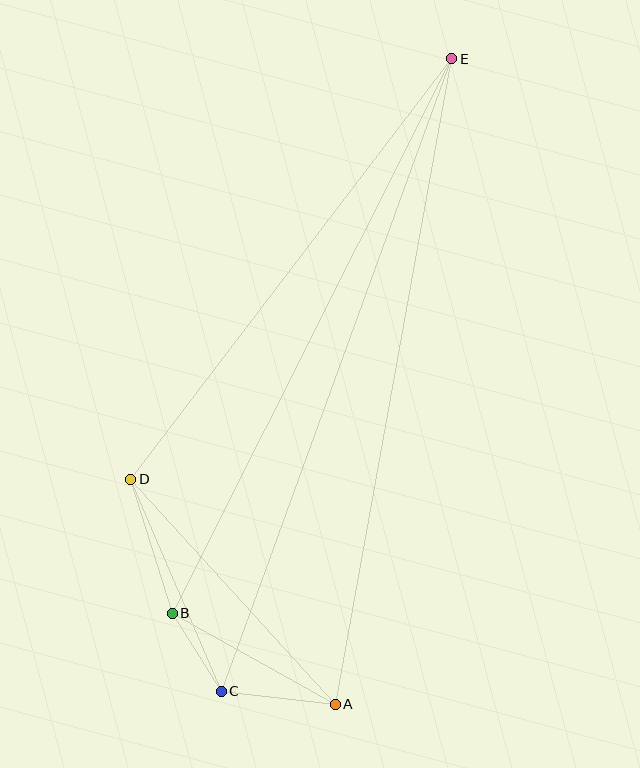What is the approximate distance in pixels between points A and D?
The distance between A and D is approximately 304 pixels.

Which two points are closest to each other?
Points B and C are closest to each other.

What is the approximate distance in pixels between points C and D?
The distance between C and D is approximately 231 pixels.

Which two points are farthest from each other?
Points C and E are farthest from each other.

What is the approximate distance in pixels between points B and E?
The distance between B and E is approximately 621 pixels.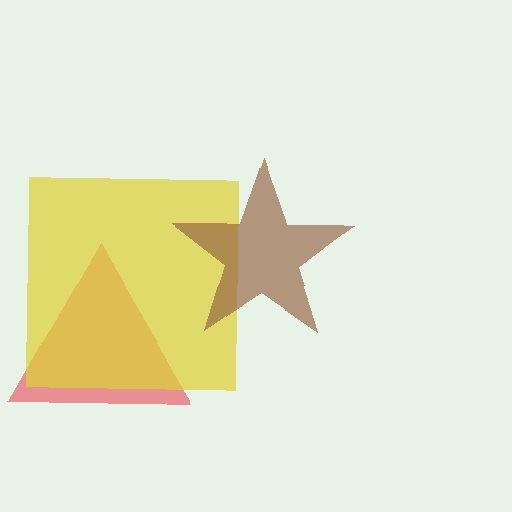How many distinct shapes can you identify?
There are 3 distinct shapes: a red triangle, a yellow square, a brown star.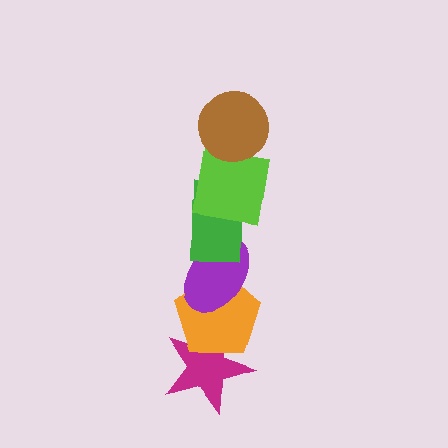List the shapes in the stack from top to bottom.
From top to bottom: the brown circle, the lime square, the green rectangle, the purple ellipse, the orange pentagon, the magenta star.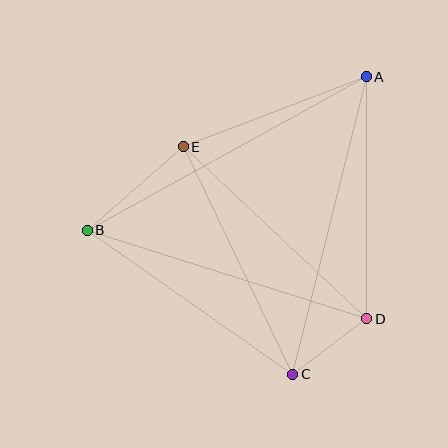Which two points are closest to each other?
Points C and D are closest to each other.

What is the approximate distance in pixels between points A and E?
The distance between A and E is approximately 196 pixels.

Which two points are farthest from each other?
Points A and B are farthest from each other.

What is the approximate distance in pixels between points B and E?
The distance between B and E is approximately 127 pixels.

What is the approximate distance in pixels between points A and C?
The distance between A and C is approximately 307 pixels.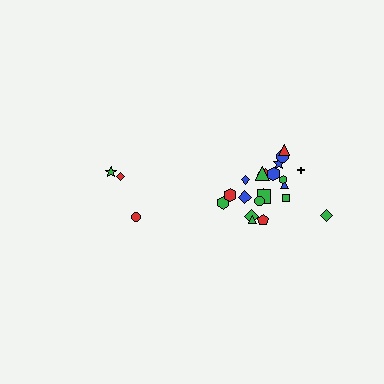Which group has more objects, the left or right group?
The right group.